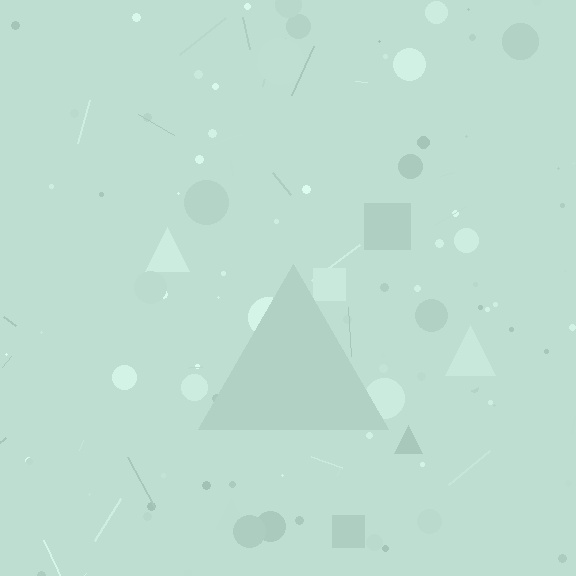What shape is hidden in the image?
A triangle is hidden in the image.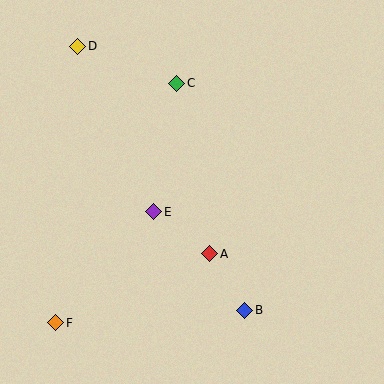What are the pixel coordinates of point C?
Point C is at (176, 83).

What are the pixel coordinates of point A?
Point A is at (209, 254).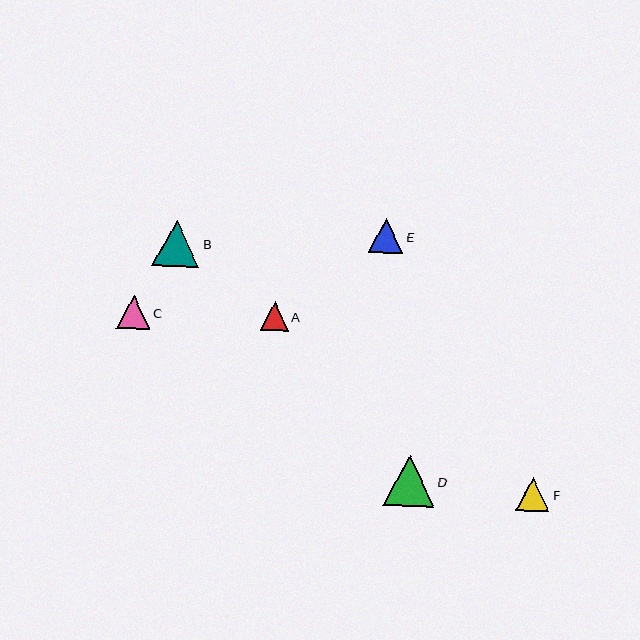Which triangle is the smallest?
Triangle A is the smallest with a size of approximately 28 pixels.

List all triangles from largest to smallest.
From largest to smallest: D, B, E, C, F, A.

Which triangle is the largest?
Triangle D is the largest with a size of approximately 51 pixels.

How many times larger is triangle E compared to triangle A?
Triangle E is approximately 1.2 times the size of triangle A.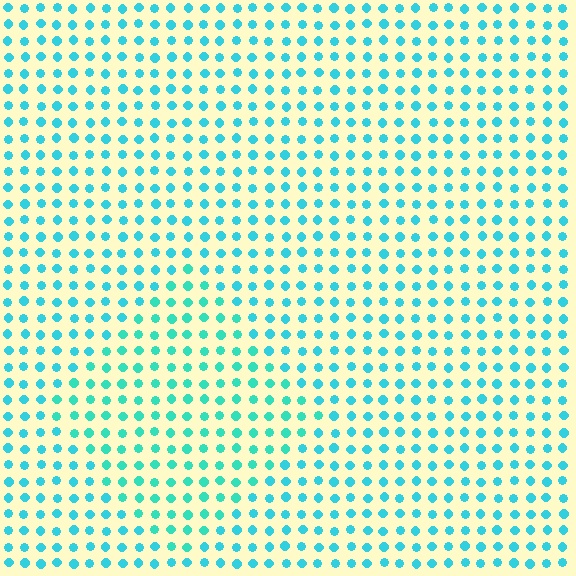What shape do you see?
I see a diamond.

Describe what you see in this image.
The image is filled with small cyan elements in a uniform arrangement. A diamond-shaped region is visible where the elements are tinted to a slightly different hue, forming a subtle color boundary.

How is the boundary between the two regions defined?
The boundary is defined purely by a slight shift in hue (about 19 degrees). Spacing, size, and orientation are identical on both sides.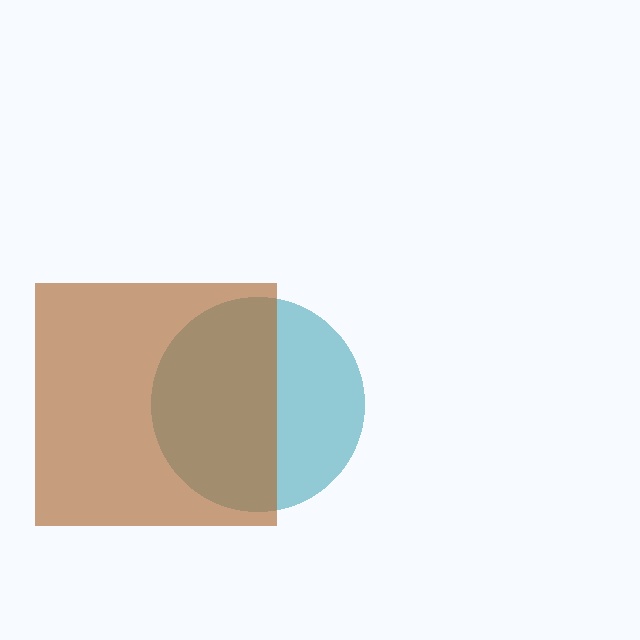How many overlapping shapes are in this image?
There are 2 overlapping shapes in the image.